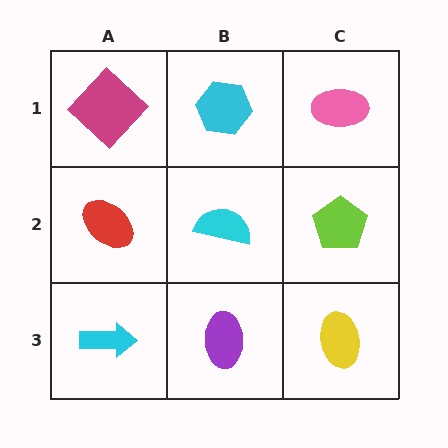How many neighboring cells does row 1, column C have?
2.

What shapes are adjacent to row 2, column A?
A magenta diamond (row 1, column A), a cyan arrow (row 3, column A), a cyan semicircle (row 2, column B).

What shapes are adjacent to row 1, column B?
A cyan semicircle (row 2, column B), a magenta diamond (row 1, column A), a pink ellipse (row 1, column C).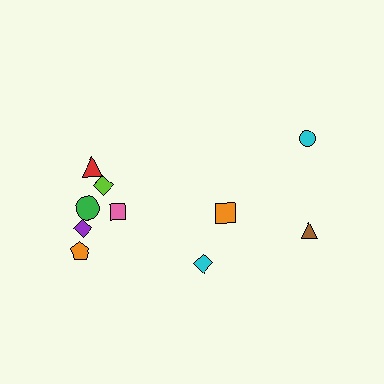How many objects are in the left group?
There are 6 objects.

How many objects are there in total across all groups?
There are 10 objects.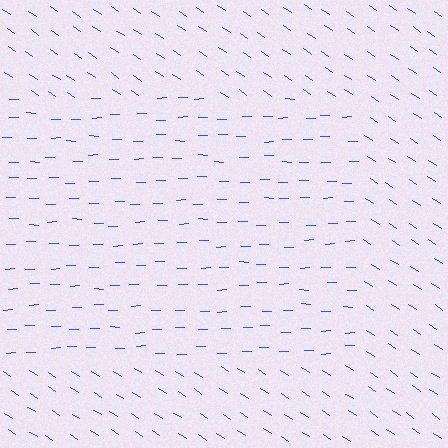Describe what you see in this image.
The image is filled with small blue line segments. A rectangle region in the image has lines oriented differently from the surrounding lines, creating a visible texture boundary.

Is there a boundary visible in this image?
Yes, there is a texture boundary formed by a change in line orientation.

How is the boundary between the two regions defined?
The boundary is defined purely by a change in line orientation (approximately 34 degrees difference). All lines are the same color and thickness.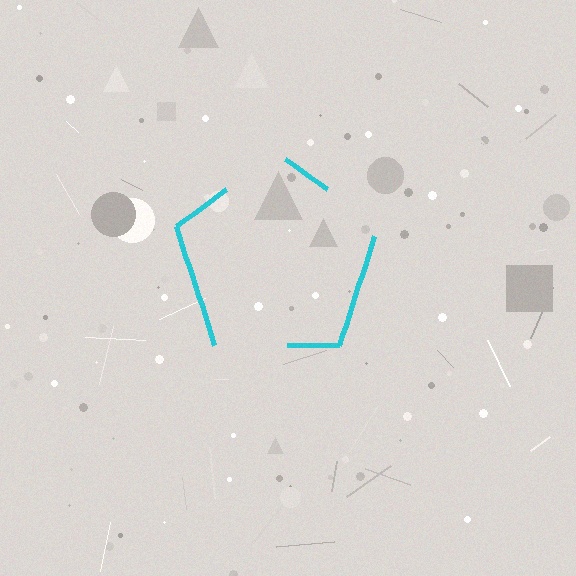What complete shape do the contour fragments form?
The contour fragments form a pentagon.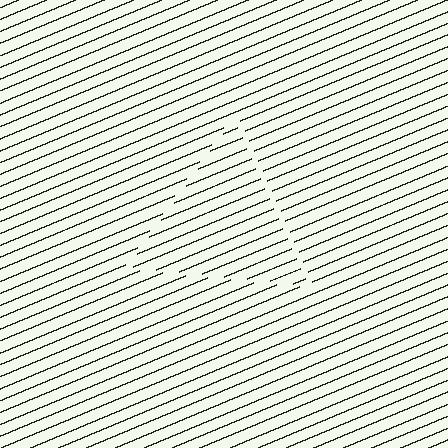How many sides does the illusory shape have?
3 sides — the line-ends trace a triangle.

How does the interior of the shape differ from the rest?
The interior of the shape contains the same grating, shifted by half a period — the contour is defined by the phase discontinuity where line-ends from the inner and outer gratings abut.